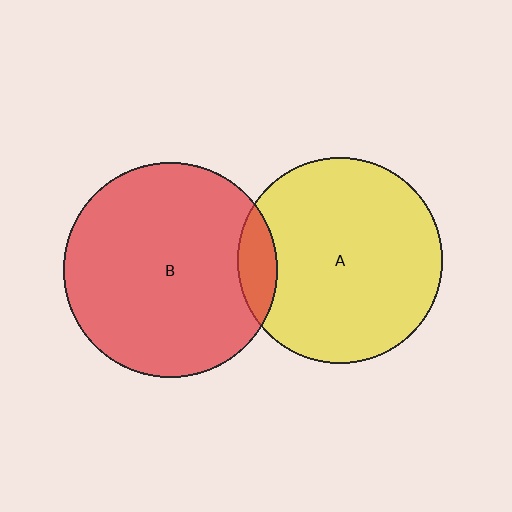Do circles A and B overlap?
Yes.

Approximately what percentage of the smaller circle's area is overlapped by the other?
Approximately 10%.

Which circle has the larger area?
Circle B (red).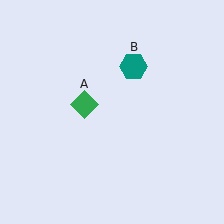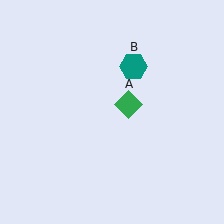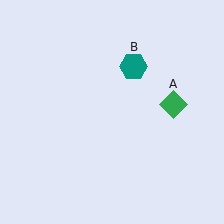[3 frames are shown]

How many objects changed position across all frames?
1 object changed position: green diamond (object A).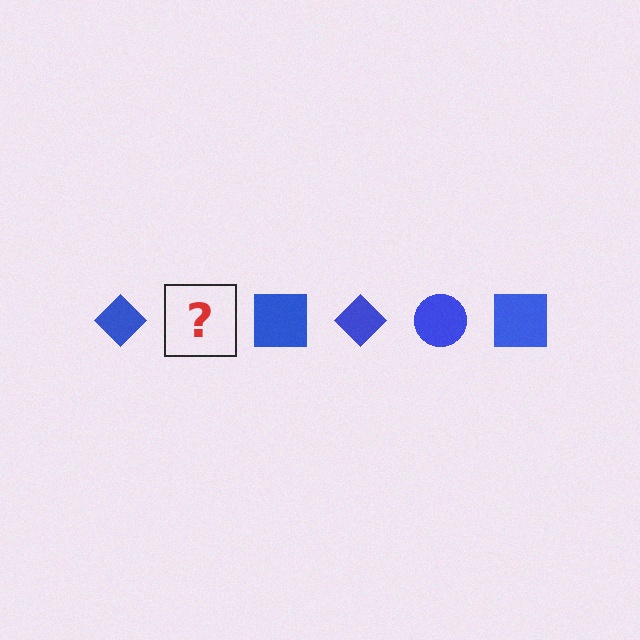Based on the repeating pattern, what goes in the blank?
The blank should be a blue circle.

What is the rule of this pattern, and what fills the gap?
The rule is that the pattern cycles through diamond, circle, square shapes in blue. The gap should be filled with a blue circle.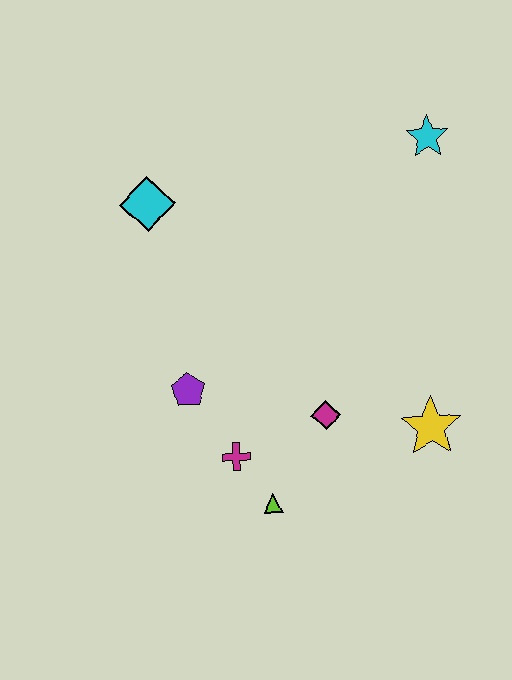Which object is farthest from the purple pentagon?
The cyan star is farthest from the purple pentagon.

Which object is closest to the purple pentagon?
The magenta cross is closest to the purple pentagon.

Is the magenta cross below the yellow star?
Yes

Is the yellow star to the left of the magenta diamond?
No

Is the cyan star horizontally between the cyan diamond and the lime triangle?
No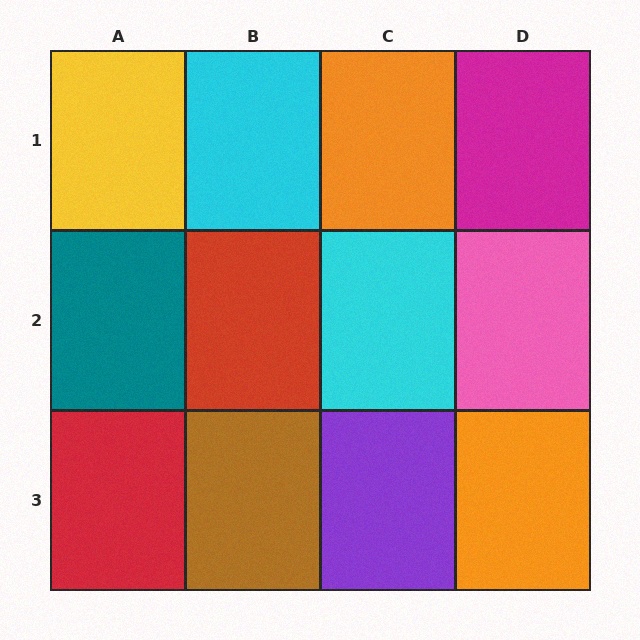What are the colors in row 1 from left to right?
Yellow, cyan, orange, magenta.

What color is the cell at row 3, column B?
Brown.